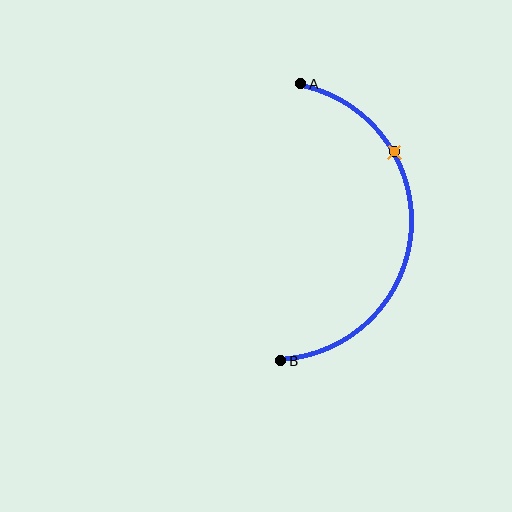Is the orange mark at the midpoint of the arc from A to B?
No. The orange mark lies on the arc but is closer to endpoint A. The arc midpoint would be at the point on the curve equidistant along the arc from both A and B.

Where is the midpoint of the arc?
The arc midpoint is the point on the curve farthest from the straight line joining A and B. It sits to the right of that line.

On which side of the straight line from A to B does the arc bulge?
The arc bulges to the right of the straight line connecting A and B.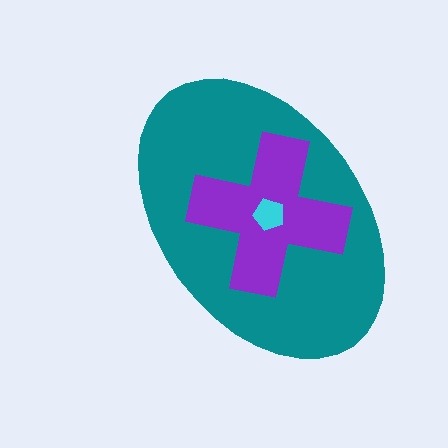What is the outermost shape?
The teal ellipse.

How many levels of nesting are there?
3.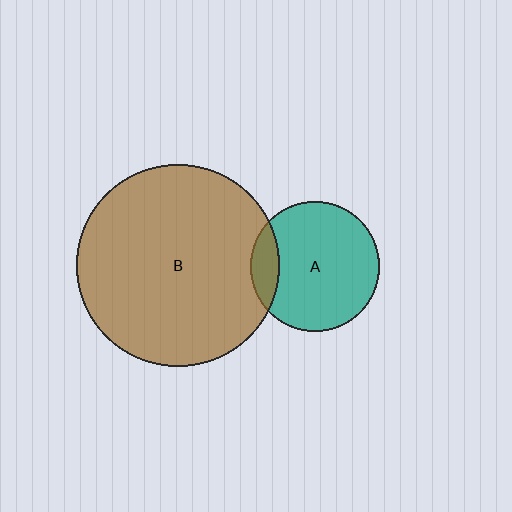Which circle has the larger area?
Circle B (brown).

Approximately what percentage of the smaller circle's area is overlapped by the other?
Approximately 15%.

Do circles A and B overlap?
Yes.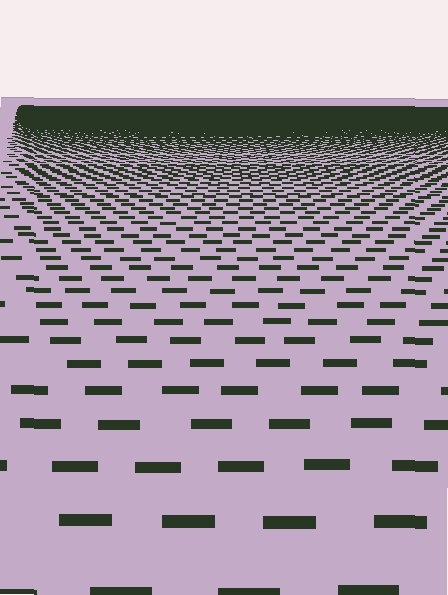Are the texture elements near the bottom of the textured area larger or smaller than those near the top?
Larger. Near the bottom, elements are closer to the viewer and appear at a bigger on-screen size.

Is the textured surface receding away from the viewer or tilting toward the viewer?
The surface is receding away from the viewer. Texture elements get smaller and denser toward the top.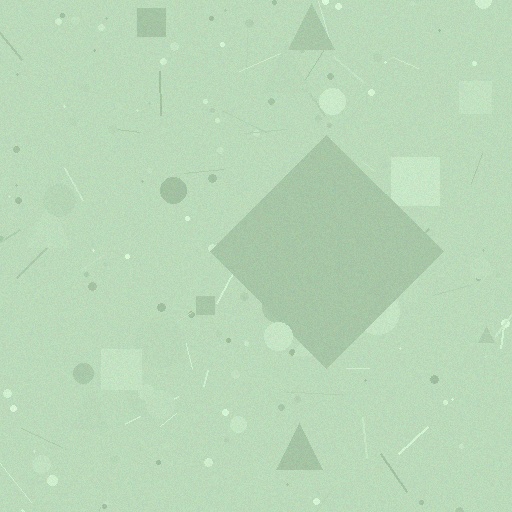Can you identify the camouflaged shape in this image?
The camouflaged shape is a diamond.